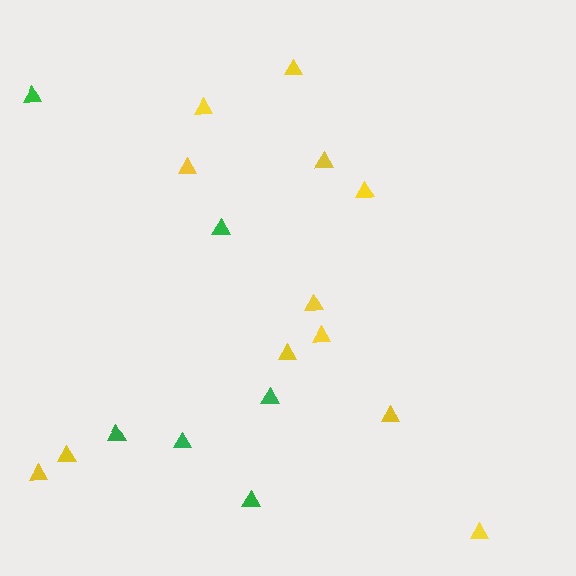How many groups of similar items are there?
There are 2 groups: one group of yellow triangles (12) and one group of green triangles (6).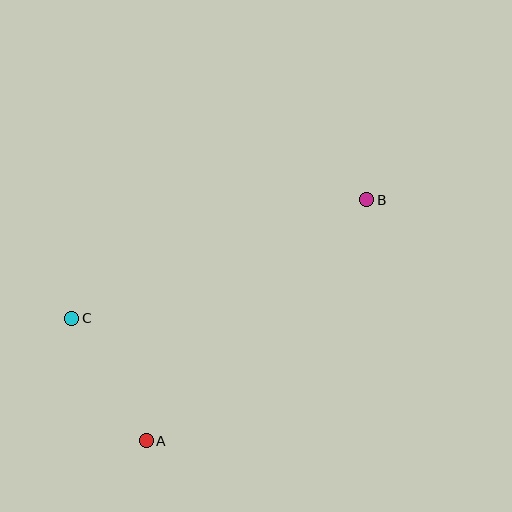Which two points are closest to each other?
Points A and C are closest to each other.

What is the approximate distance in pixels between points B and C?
The distance between B and C is approximately 318 pixels.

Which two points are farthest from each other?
Points A and B are farthest from each other.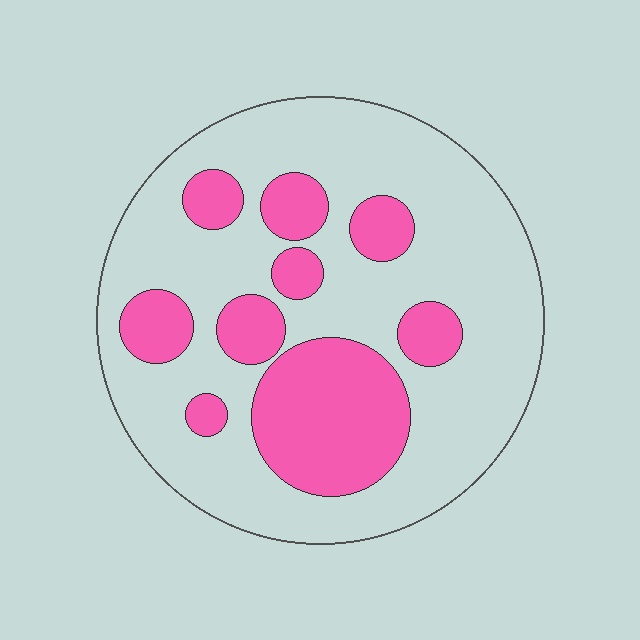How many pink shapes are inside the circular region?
9.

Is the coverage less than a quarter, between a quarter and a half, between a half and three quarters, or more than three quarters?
Between a quarter and a half.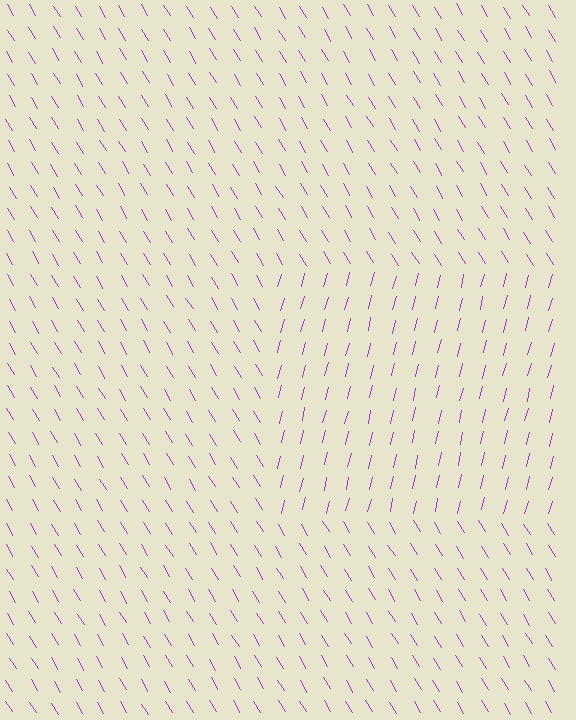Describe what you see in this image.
The image is filled with small purple line segments. A rectangle region in the image has lines oriented differently from the surrounding lines, creating a visible texture boundary.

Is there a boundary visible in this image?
Yes, there is a texture boundary formed by a change in line orientation.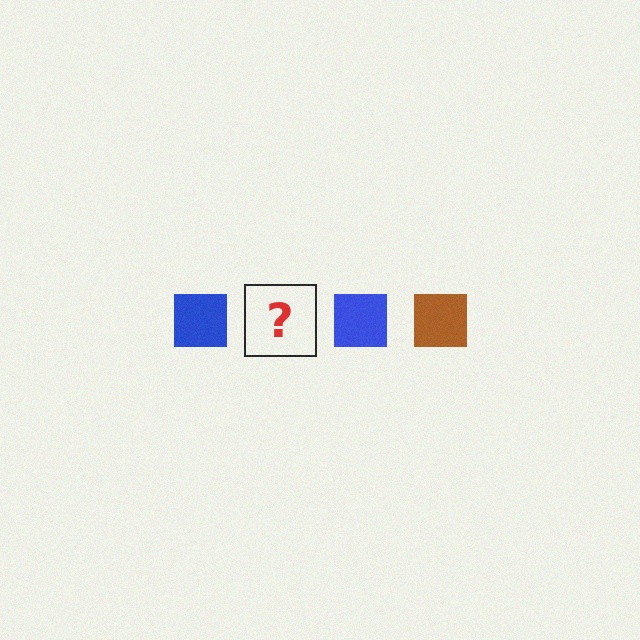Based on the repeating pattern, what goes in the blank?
The blank should be a brown square.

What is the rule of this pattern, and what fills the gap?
The rule is that the pattern cycles through blue, brown squares. The gap should be filled with a brown square.